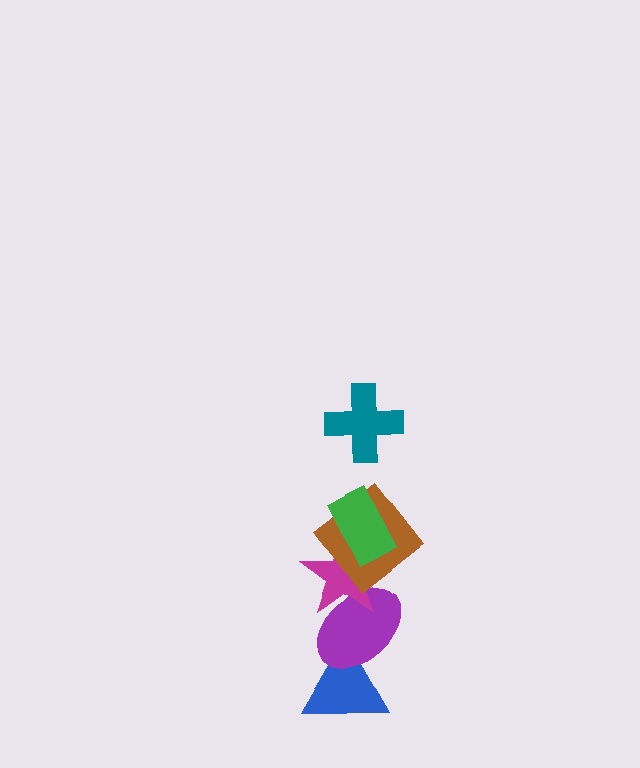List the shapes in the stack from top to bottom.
From top to bottom: the teal cross, the green rectangle, the brown diamond, the magenta star, the purple ellipse, the blue triangle.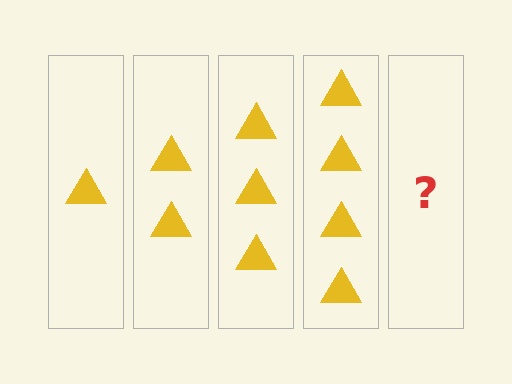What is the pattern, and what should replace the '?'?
The pattern is that each step adds one more triangle. The '?' should be 5 triangles.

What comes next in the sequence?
The next element should be 5 triangles.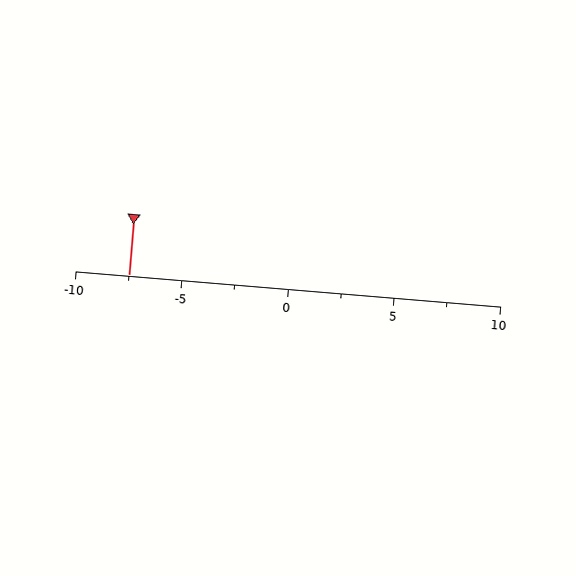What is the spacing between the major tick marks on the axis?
The major ticks are spaced 5 apart.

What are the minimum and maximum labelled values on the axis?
The axis runs from -10 to 10.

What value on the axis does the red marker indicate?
The marker indicates approximately -7.5.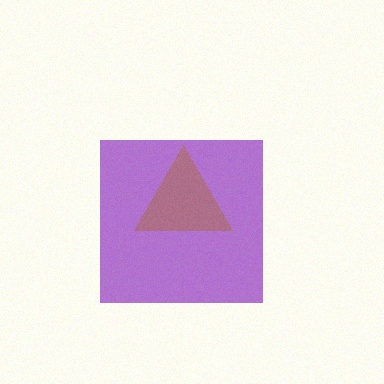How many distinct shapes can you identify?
There are 2 distinct shapes: a purple square, a brown triangle.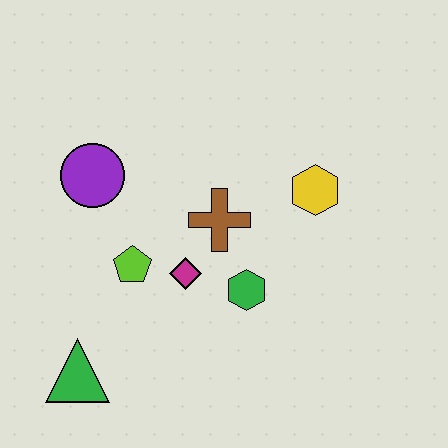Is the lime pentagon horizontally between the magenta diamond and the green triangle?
Yes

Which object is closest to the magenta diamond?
The lime pentagon is closest to the magenta diamond.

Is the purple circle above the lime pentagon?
Yes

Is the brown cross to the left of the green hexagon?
Yes